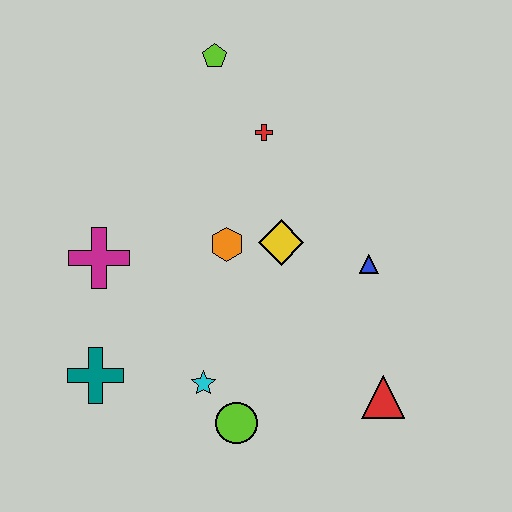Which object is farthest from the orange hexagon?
The red triangle is farthest from the orange hexagon.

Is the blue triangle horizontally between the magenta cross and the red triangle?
Yes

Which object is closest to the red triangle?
The blue triangle is closest to the red triangle.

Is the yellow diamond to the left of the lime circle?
No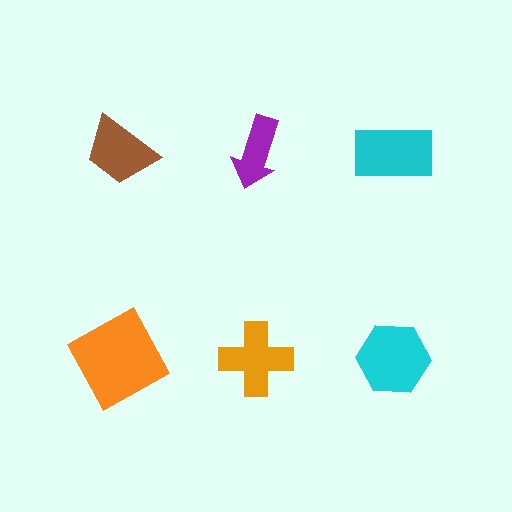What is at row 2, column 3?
A cyan hexagon.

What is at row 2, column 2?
An orange cross.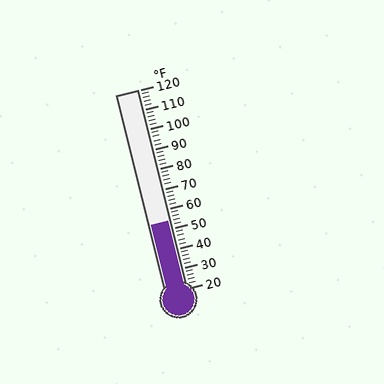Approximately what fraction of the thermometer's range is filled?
The thermometer is filled to approximately 35% of its range.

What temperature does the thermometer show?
The thermometer shows approximately 54°F.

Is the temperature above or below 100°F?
The temperature is below 100°F.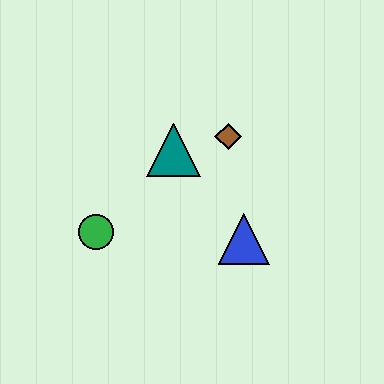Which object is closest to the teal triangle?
The brown diamond is closest to the teal triangle.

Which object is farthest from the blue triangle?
The green circle is farthest from the blue triangle.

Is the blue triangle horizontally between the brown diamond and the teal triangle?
No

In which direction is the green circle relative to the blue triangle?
The green circle is to the left of the blue triangle.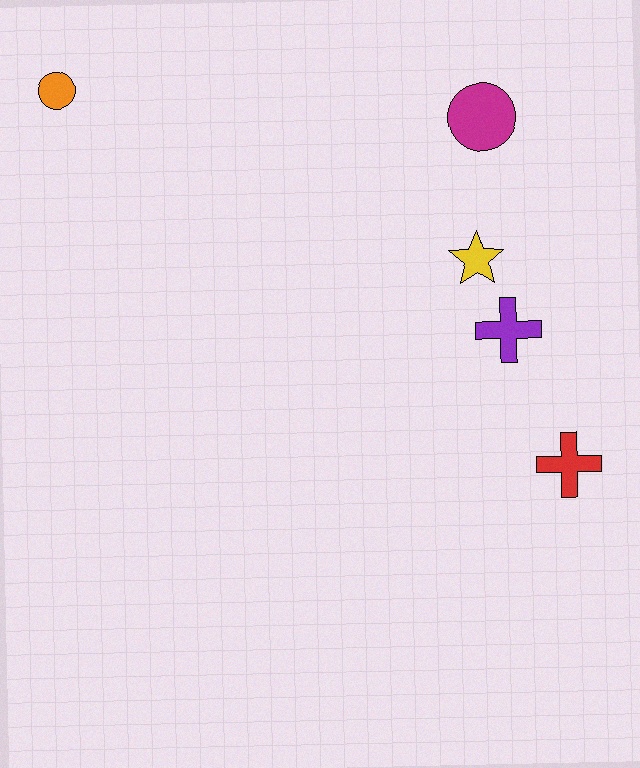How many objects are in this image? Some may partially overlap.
There are 5 objects.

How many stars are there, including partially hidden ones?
There is 1 star.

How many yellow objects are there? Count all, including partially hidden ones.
There is 1 yellow object.